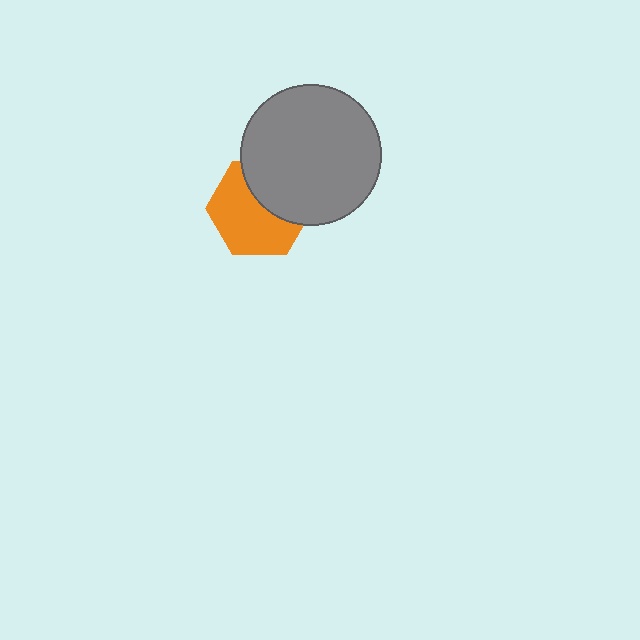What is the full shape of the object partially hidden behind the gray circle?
The partially hidden object is an orange hexagon.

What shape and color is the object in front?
The object in front is a gray circle.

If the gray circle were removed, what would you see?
You would see the complete orange hexagon.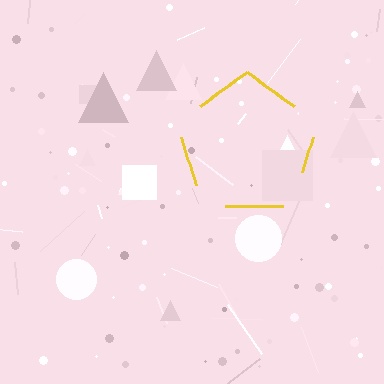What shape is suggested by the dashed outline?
The dashed outline suggests a pentagon.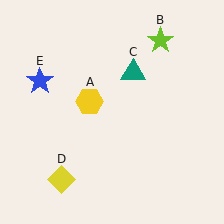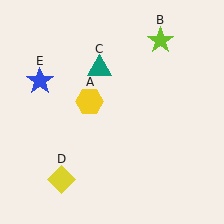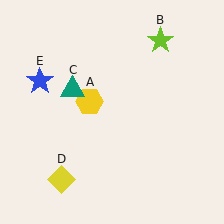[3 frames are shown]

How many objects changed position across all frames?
1 object changed position: teal triangle (object C).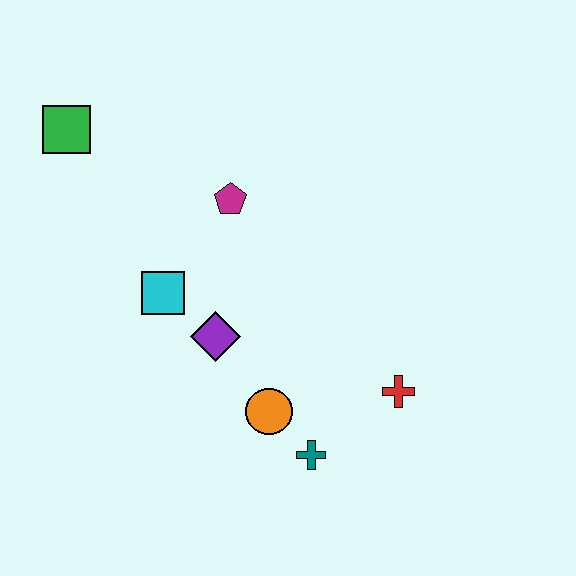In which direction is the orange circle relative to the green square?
The orange circle is below the green square.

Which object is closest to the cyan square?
The purple diamond is closest to the cyan square.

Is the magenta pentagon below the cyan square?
No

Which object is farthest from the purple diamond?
The green square is farthest from the purple diamond.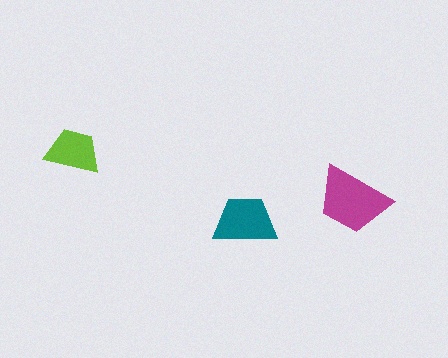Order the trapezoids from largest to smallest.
the magenta one, the teal one, the lime one.